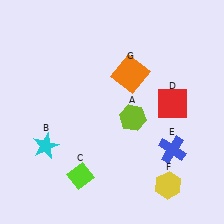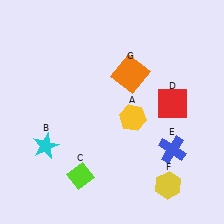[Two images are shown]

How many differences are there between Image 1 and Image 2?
There is 1 difference between the two images.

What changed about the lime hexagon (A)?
In Image 1, A is lime. In Image 2, it changed to yellow.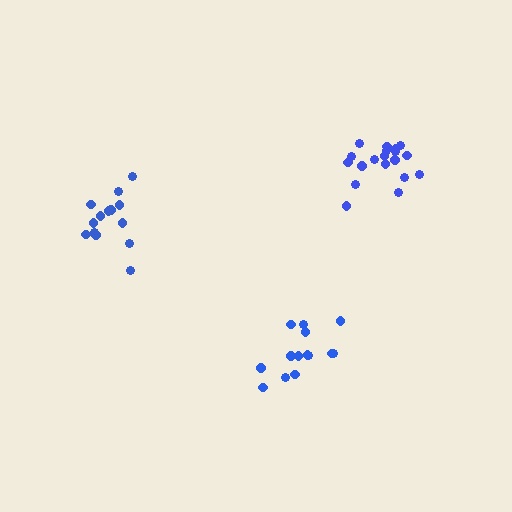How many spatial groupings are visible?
There are 3 spatial groupings.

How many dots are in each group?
Group 1: 14 dots, Group 2: 20 dots, Group 3: 14 dots (48 total).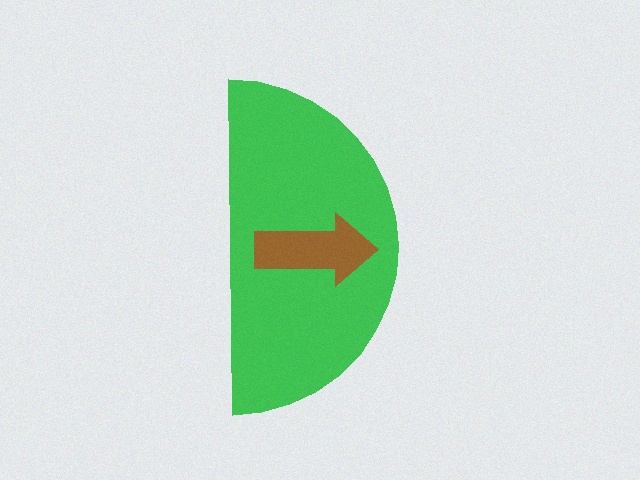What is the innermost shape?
The brown arrow.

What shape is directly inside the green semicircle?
The brown arrow.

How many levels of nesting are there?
2.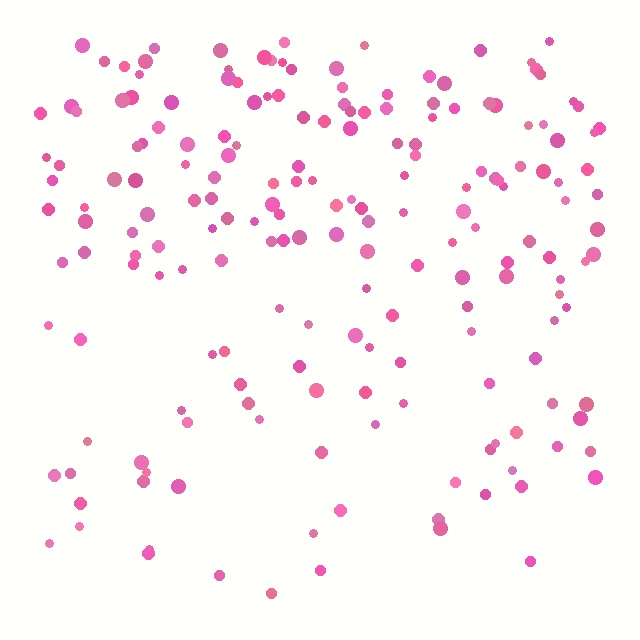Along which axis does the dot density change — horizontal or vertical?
Vertical.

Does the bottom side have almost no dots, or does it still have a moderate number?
Still a moderate number, just noticeably fewer than the top.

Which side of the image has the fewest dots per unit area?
The bottom.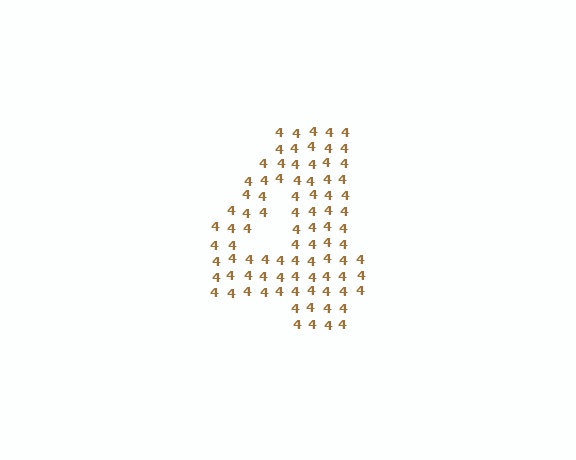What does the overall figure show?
The overall figure shows the digit 4.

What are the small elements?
The small elements are digit 4's.